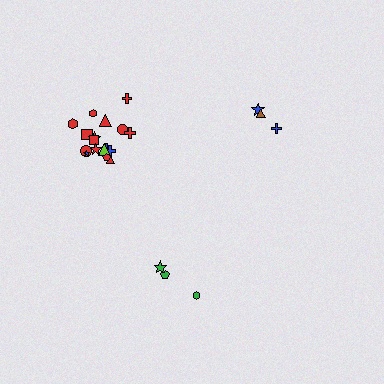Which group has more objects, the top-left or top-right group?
The top-left group.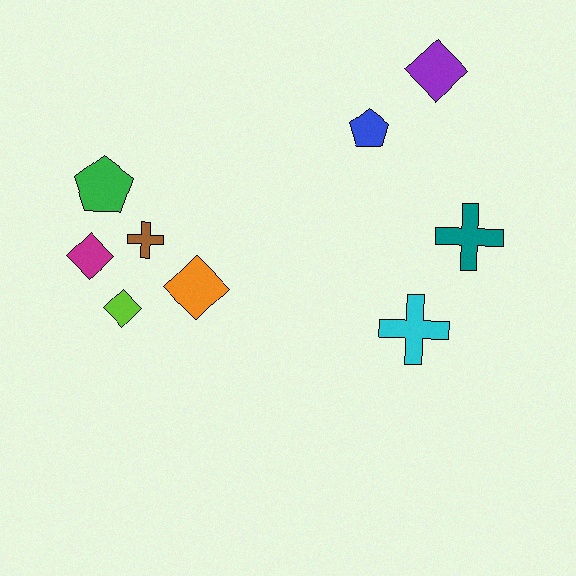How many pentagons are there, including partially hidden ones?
There are 2 pentagons.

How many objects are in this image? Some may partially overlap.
There are 9 objects.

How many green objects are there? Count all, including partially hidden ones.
There is 1 green object.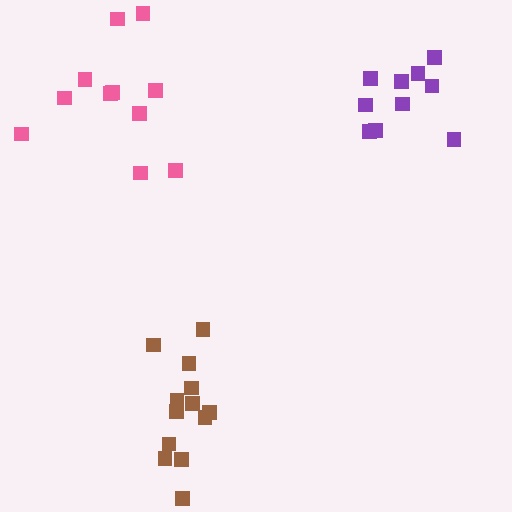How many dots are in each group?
Group 1: 10 dots, Group 2: 13 dots, Group 3: 11 dots (34 total).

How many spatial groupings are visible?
There are 3 spatial groupings.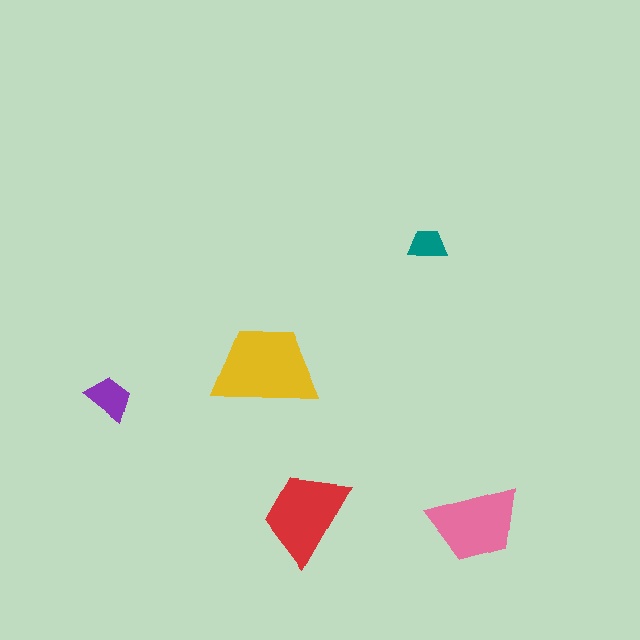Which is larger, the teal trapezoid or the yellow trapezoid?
The yellow one.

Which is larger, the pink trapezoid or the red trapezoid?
The red one.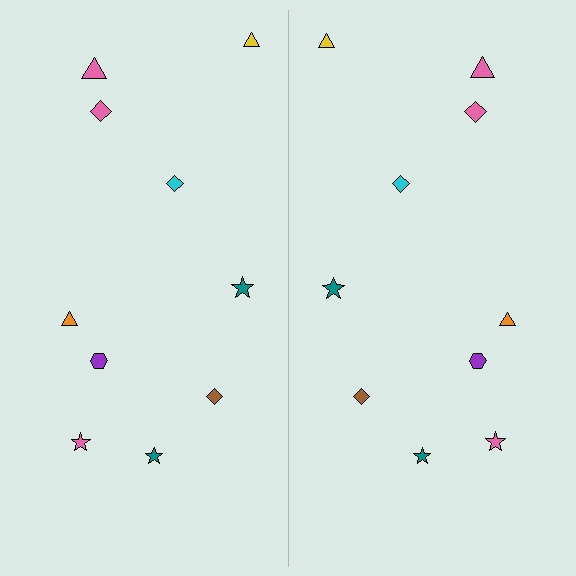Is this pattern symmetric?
Yes, this pattern has bilateral (reflection) symmetry.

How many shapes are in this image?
There are 20 shapes in this image.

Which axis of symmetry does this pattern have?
The pattern has a vertical axis of symmetry running through the center of the image.